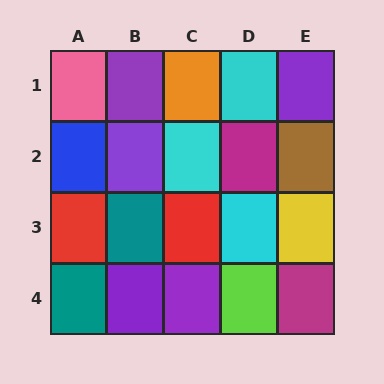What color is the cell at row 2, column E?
Brown.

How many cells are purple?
5 cells are purple.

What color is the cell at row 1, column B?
Purple.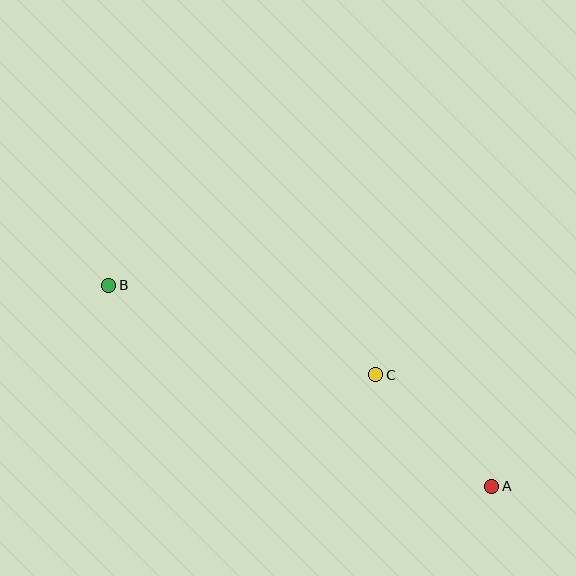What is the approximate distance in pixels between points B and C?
The distance between B and C is approximately 282 pixels.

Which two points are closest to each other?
Points A and C are closest to each other.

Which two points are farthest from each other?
Points A and B are farthest from each other.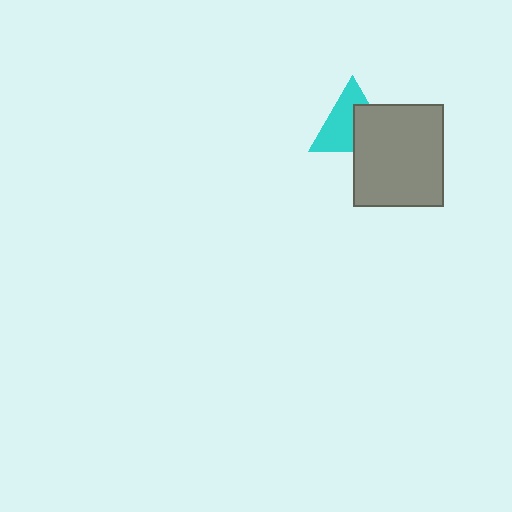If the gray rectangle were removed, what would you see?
You would see the complete cyan triangle.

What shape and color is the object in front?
The object in front is a gray rectangle.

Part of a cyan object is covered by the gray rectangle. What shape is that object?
It is a triangle.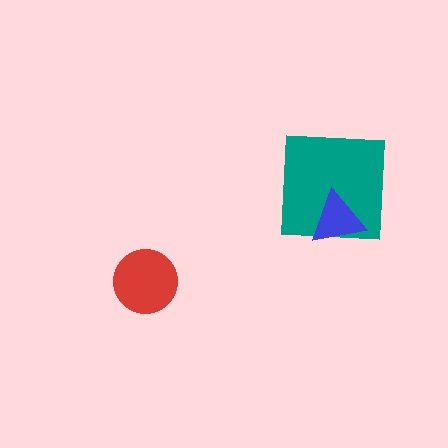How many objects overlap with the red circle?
0 objects overlap with the red circle.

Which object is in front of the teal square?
The blue triangle is in front of the teal square.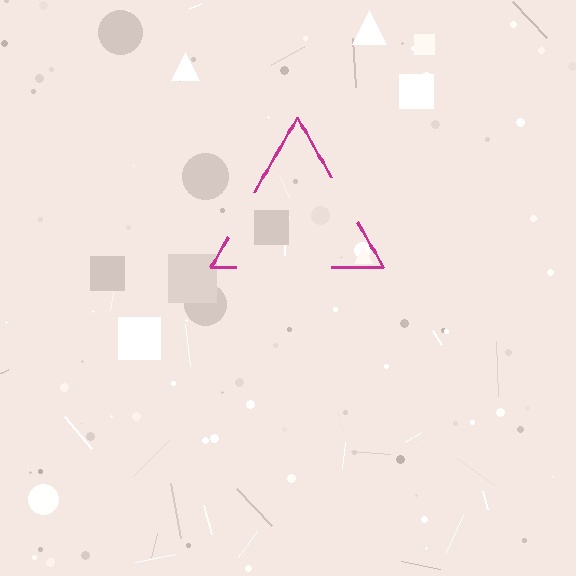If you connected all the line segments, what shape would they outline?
They would outline a triangle.